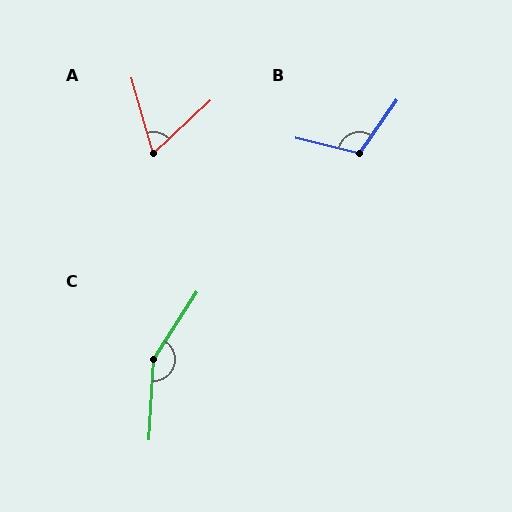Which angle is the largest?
C, at approximately 150 degrees.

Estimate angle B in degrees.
Approximately 111 degrees.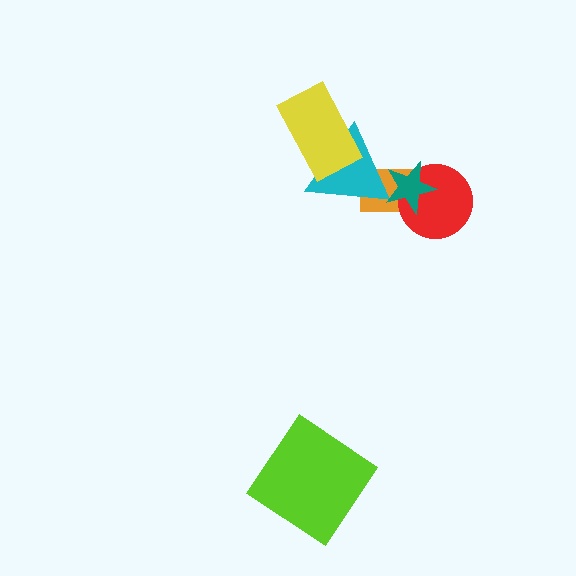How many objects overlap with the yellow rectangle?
1 object overlaps with the yellow rectangle.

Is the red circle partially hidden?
Yes, it is partially covered by another shape.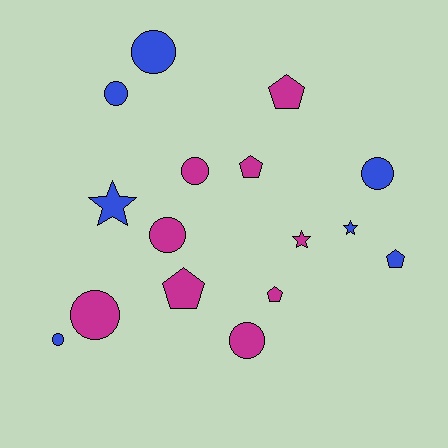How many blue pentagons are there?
There is 1 blue pentagon.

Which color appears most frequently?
Magenta, with 9 objects.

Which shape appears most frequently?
Circle, with 8 objects.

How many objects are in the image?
There are 16 objects.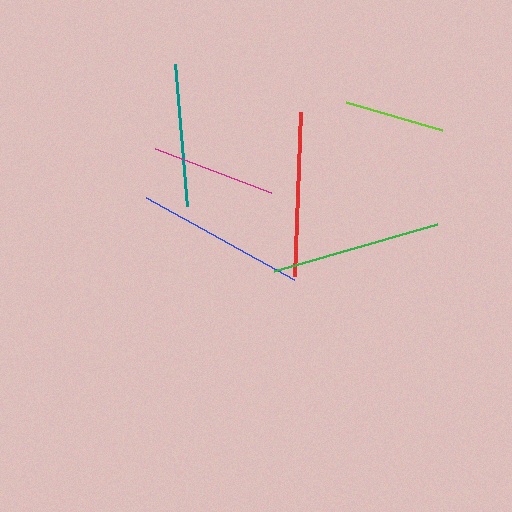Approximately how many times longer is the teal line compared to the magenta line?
The teal line is approximately 1.1 times the length of the magenta line.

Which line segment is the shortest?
The lime line is the shortest at approximately 100 pixels.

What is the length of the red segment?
The red segment is approximately 164 pixels long.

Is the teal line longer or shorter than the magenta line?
The teal line is longer than the magenta line.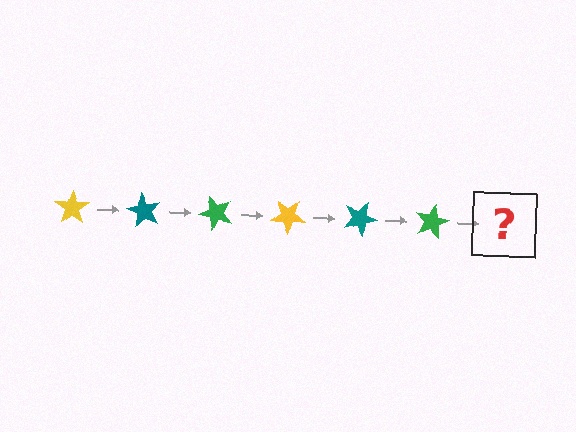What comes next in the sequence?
The next element should be a yellow star, rotated 360 degrees from the start.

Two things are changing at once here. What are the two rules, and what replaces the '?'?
The two rules are that it rotates 60 degrees each step and the color cycles through yellow, teal, and green. The '?' should be a yellow star, rotated 360 degrees from the start.